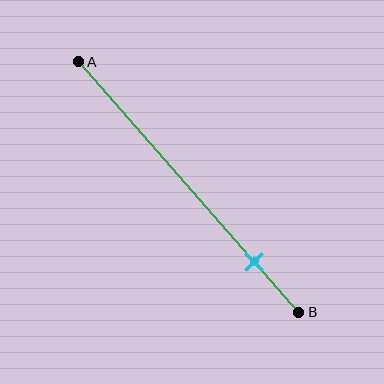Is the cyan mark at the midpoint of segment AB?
No, the mark is at about 80% from A, not at the 50% midpoint.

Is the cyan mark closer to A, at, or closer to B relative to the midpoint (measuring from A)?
The cyan mark is closer to point B than the midpoint of segment AB.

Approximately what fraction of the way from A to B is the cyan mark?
The cyan mark is approximately 80% of the way from A to B.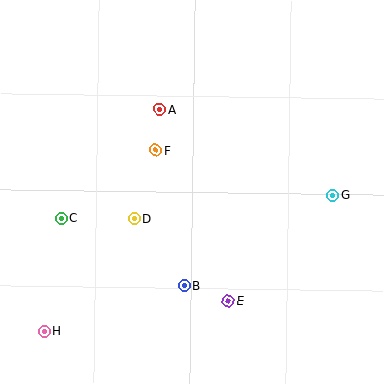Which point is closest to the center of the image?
Point F at (156, 150) is closest to the center.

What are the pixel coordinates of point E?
Point E is at (228, 301).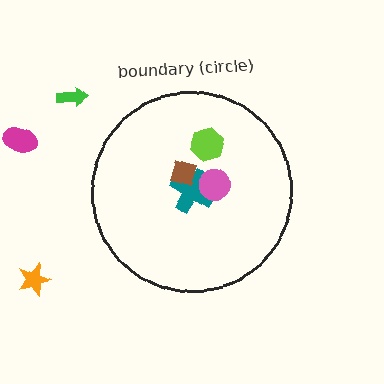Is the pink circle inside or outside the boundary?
Inside.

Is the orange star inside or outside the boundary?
Outside.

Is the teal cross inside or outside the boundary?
Inside.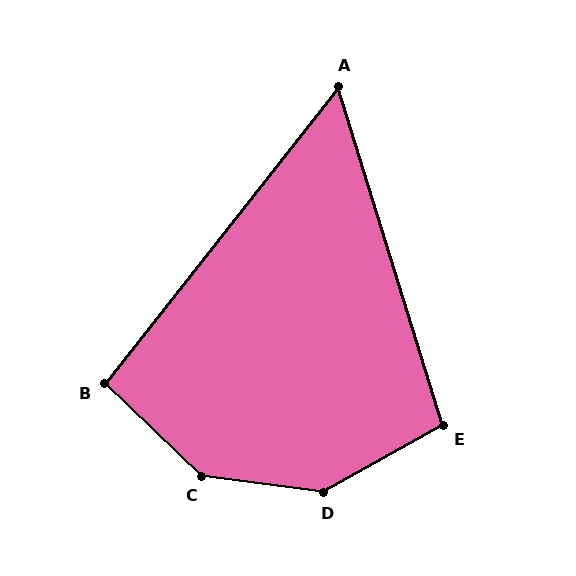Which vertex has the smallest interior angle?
A, at approximately 56 degrees.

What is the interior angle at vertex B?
Approximately 95 degrees (obtuse).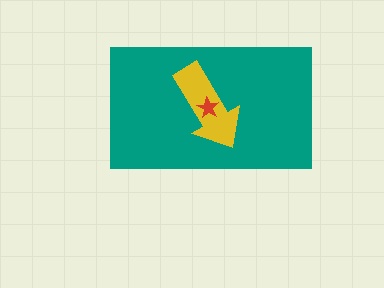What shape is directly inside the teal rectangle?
The yellow arrow.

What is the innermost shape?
The red star.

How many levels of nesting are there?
3.